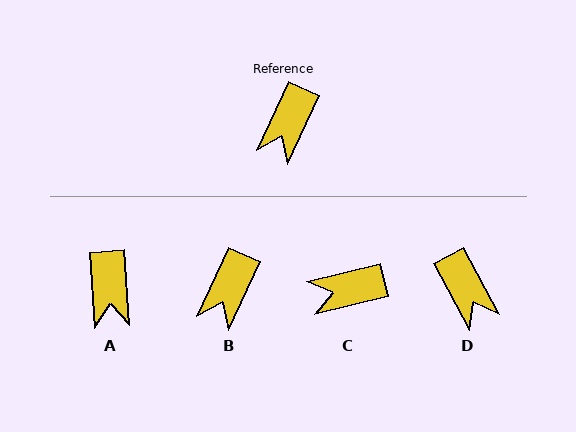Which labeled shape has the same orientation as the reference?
B.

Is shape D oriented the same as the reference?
No, it is off by about 53 degrees.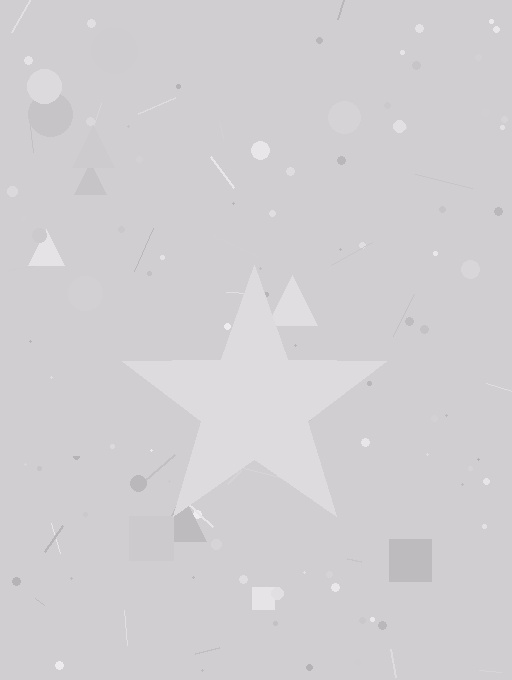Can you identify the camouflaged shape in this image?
The camouflaged shape is a star.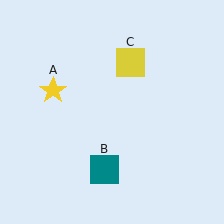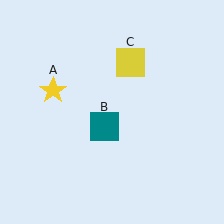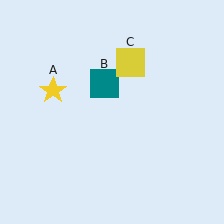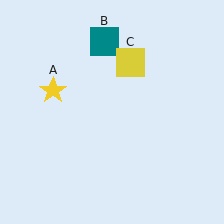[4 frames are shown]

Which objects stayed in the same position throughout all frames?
Yellow star (object A) and yellow square (object C) remained stationary.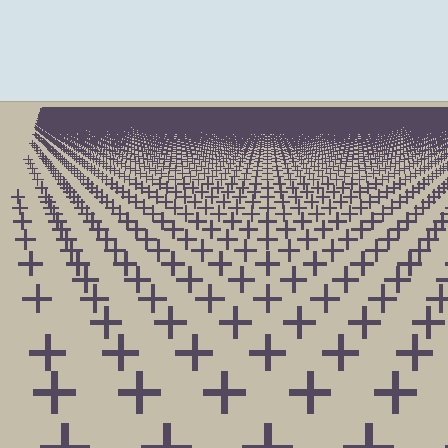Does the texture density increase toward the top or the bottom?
Density increases toward the top.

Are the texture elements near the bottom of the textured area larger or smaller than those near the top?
Larger. Near the bottom, elements are closer to the viewer and appear at a bigger on-screen size.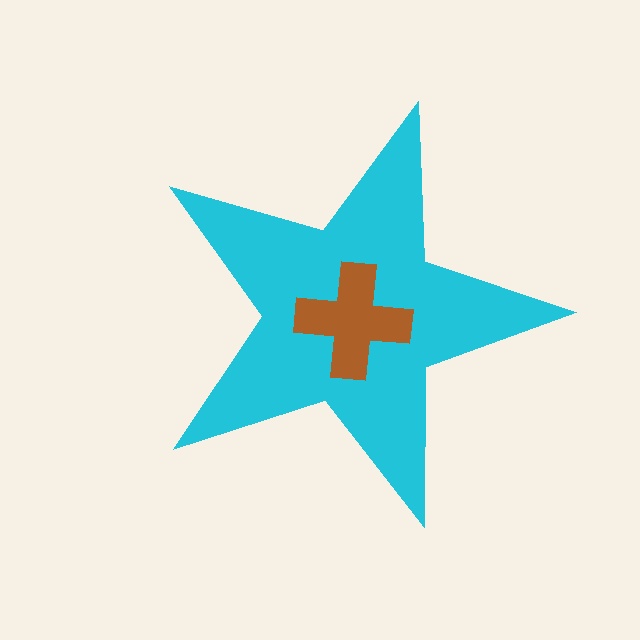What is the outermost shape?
The cyan star.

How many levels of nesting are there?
2.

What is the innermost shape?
The brown cross.